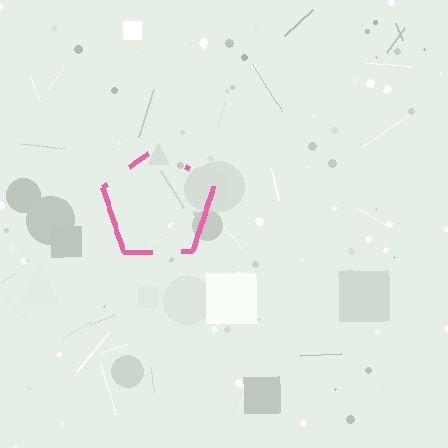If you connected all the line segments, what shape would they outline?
They would outline a pentagon.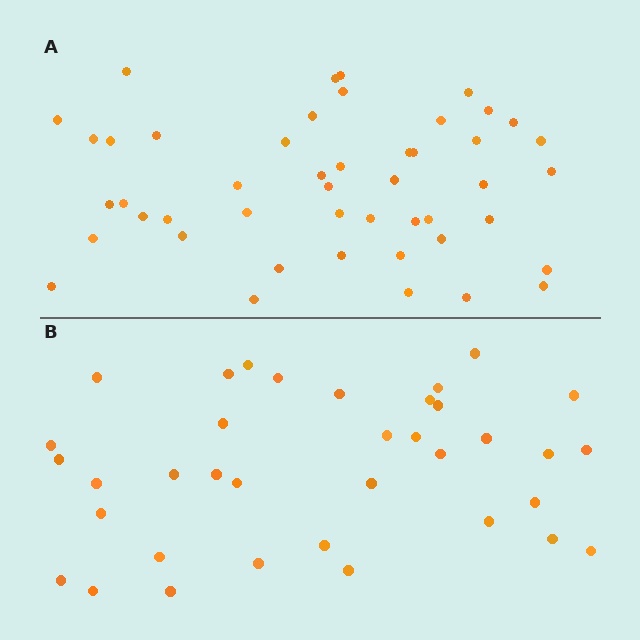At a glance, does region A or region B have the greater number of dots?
Region A (the top region) has more dots.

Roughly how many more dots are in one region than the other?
Region A has roughly 12 or so more dots than region B.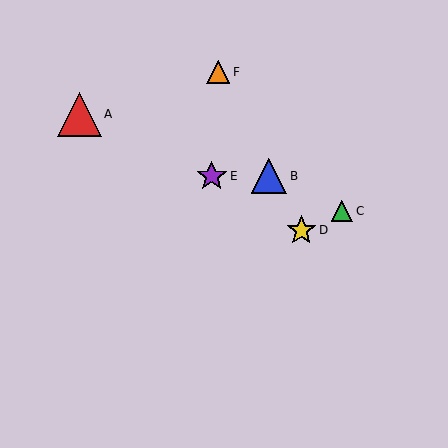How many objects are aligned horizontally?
2 objects (B, E) are aligned horizontally.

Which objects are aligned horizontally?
Objects B, E are aligned horizontally.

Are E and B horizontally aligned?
Yes, both are at y≈176.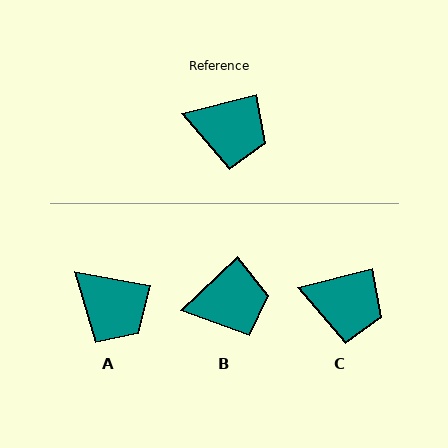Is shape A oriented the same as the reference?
No, it is off by about 25 degrees.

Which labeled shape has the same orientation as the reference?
C.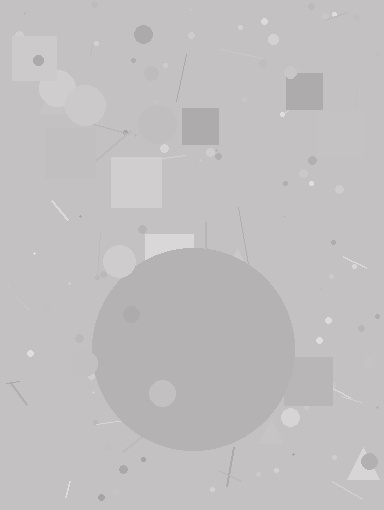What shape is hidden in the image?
A circle is hidden in the image.